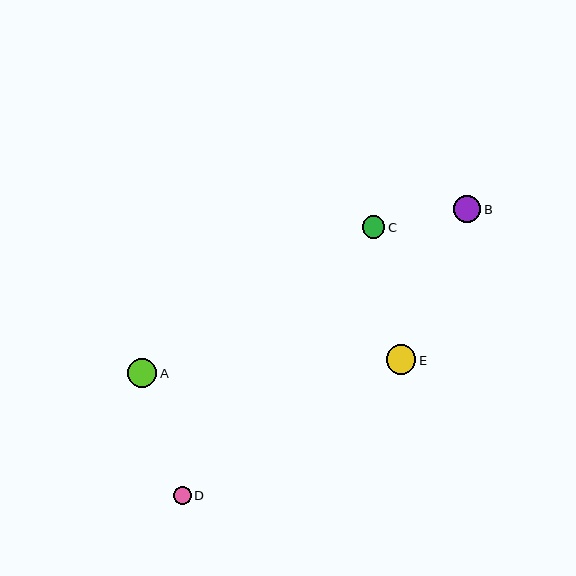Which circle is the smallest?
Circle D is the smallest with a size of approximately 18 pixels.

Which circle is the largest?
Circle E is the largest with a size of approximately 30 pixels.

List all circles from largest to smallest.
From largest to smallest: E, A, B, C, D.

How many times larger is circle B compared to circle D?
Circle B is approximately 1.5 times the size of circle D.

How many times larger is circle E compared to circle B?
Circle E is approximately 1.1 times the size of circle B.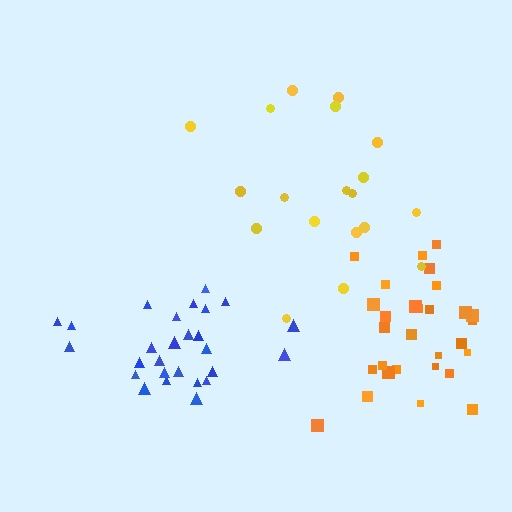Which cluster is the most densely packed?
Orange.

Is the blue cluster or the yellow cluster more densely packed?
Blue.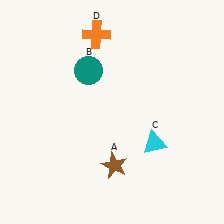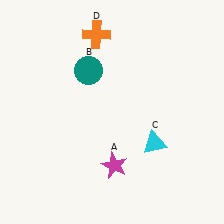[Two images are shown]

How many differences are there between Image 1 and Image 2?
There is 1 difference between the two images.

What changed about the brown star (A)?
In Image 1, A is brown. In Image 2, it changed to magenta.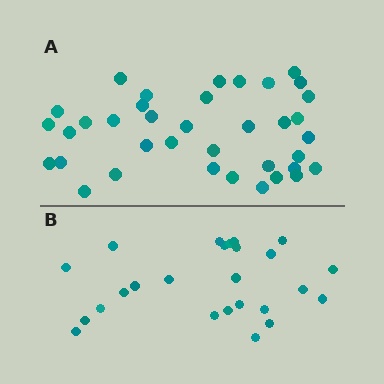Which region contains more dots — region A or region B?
Region A (the top region) has more dots.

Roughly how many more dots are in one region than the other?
Region A has roughly 12 or so more dots than region B.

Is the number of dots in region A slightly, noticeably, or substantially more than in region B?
Region A has substantially more. The ratio is roughly 1.5 to 1.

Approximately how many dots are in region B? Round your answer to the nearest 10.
About 20 dots. (The exact count is 25, which rounds to 20.)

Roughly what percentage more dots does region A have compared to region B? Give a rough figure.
About 50% more.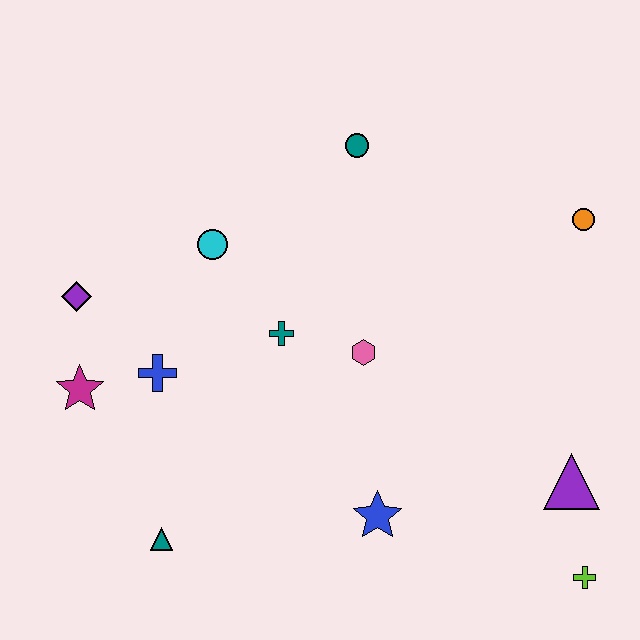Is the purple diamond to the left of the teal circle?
Yes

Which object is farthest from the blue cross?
The lime cross is farthest from the blue cross.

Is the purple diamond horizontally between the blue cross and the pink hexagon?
No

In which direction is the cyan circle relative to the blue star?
The cyan circle is above the blue star.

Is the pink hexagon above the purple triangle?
Yes